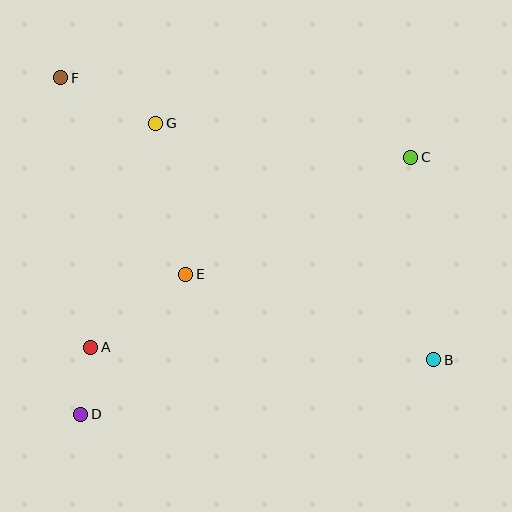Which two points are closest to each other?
Points A and D are closest to each other.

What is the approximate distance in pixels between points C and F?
The distance between C and F is approximately 359 pixels.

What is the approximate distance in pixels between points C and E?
The distance between C and E is approximately 254 pixels.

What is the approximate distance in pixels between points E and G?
The distance between E and G is approximately 154 pixels.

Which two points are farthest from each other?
Points B and F are farthest from each other.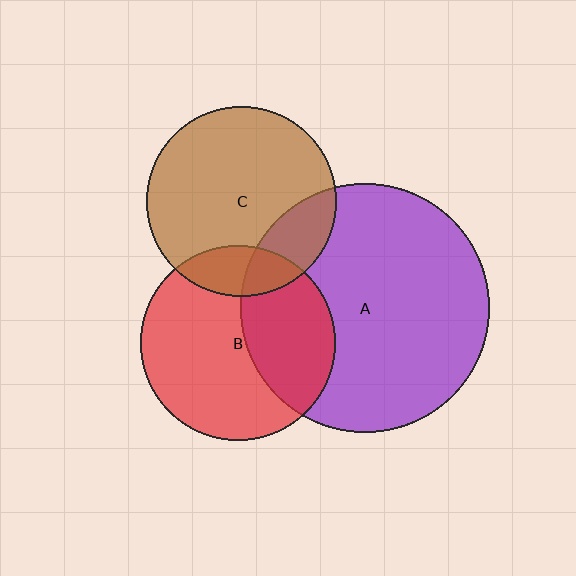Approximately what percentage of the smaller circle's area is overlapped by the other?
Approximately 20%.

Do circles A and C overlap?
Yes.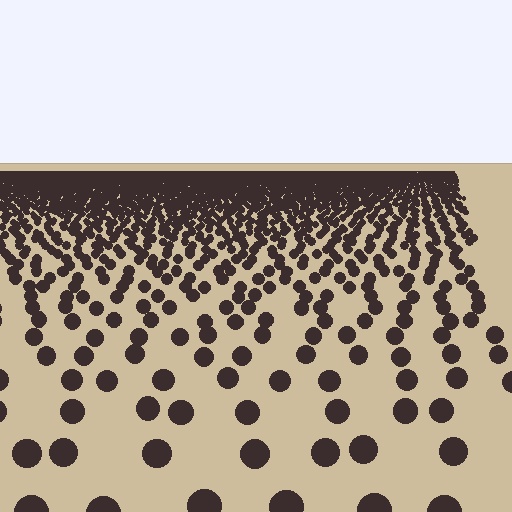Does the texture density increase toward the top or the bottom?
Density increases toward the top.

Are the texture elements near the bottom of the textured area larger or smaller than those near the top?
Larger. Near the bottom, elements are closer to the viewer and appear at a bigger on-screen size.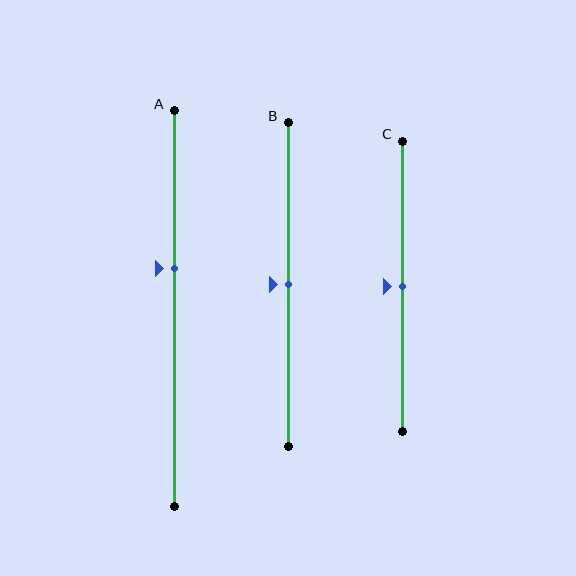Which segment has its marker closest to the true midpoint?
Segment B has its marker closest to the true midpoint.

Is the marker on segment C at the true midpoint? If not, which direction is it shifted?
Yes, the marker on segment C is at the true midpoint.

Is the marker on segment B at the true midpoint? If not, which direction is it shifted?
Yes, the marker on segment B is at the true midpoint.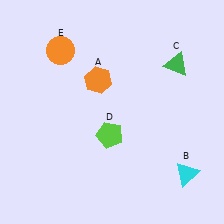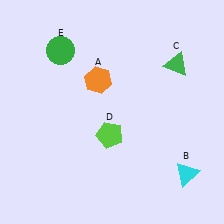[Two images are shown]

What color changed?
The circle (E) changed from orange in Image 1 to green in Image 2.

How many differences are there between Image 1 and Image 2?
There is 1 difference between the two images.